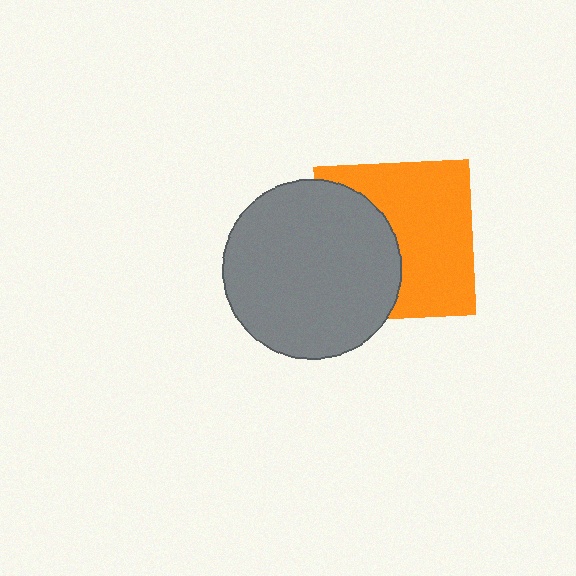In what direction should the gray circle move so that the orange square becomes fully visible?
The gray circle should move left. That is the shortest direction to clear the overlap and leave the orange square fully visible.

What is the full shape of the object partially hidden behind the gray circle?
The partially hidden object is an orange square.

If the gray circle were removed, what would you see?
You would see the complete orange square.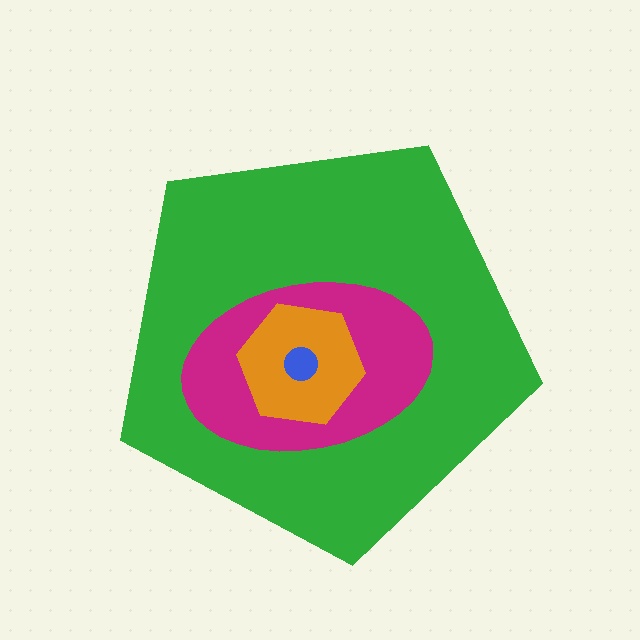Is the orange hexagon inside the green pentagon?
Yes.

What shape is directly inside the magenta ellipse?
The orange hexagon.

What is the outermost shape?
The green pentagon.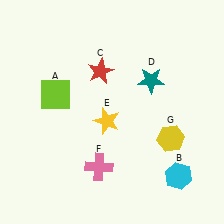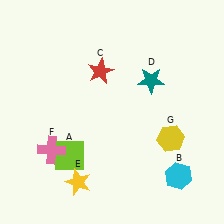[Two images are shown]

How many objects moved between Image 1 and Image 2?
3 objects moved between the two images.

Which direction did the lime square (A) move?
The lime square (A) moved down.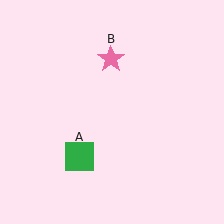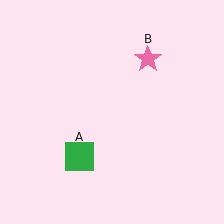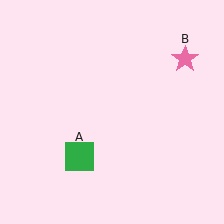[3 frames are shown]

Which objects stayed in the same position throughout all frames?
Green square (object A) remained stationary.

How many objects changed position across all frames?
1 object changed position: pink star (object B).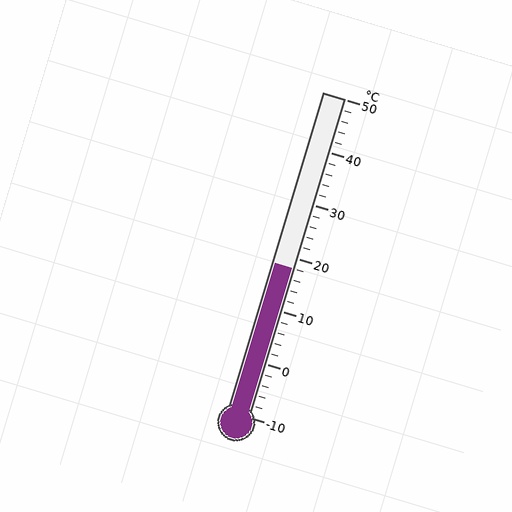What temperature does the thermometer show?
The thermometer shows approximately 18°C.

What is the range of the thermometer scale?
The thermometer scale ranges from -10°C to 50°C.